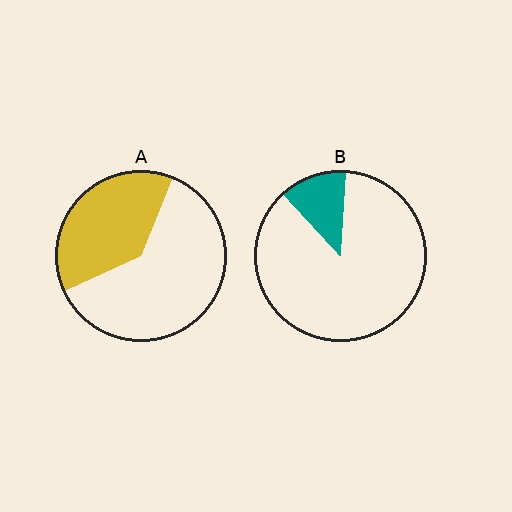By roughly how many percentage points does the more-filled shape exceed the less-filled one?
By roughly 25 percentage points (A over B).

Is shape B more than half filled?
No.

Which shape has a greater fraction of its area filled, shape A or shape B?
Shape A.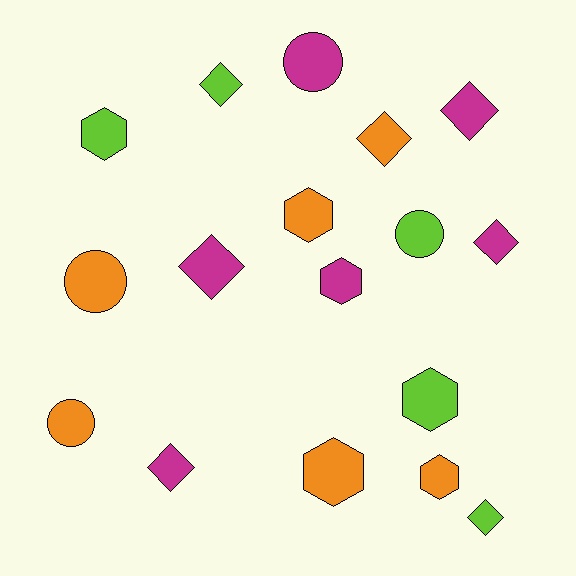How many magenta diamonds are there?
There are 4 magenta diamonds.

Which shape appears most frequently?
Diamond, with 7 objects.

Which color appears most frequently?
Magenta, with 6 objects.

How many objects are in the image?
There are 17 objects.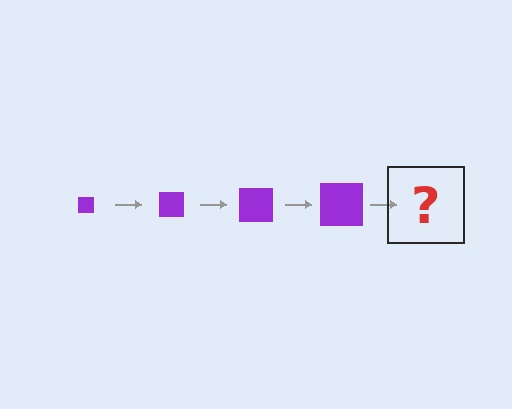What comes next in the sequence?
The next element should be a purple square, larger than the previous one.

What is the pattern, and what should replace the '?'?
The pattern is that the square gets progressively larger each step. The '?' should be a purple square, larger than the previous one.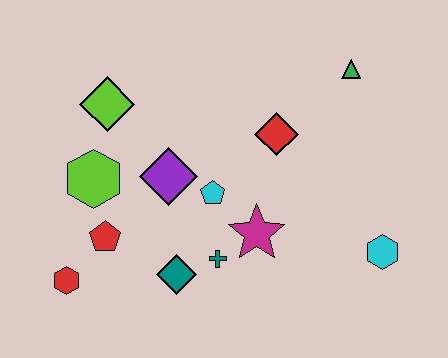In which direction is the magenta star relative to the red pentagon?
The magenta star is to the right of the red pentagon.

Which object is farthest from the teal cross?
The green triangle is farthest from the teal cross.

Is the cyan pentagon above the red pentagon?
Yes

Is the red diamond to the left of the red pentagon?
No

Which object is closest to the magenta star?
The teal cross is closest to the magenta star.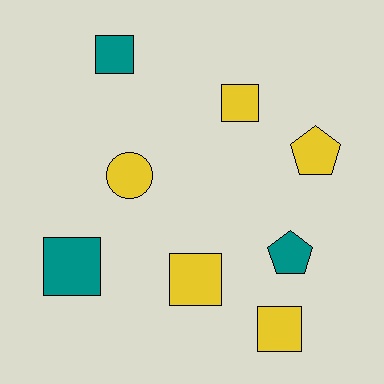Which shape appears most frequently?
Square, with 5 objects.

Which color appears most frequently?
Yellow, with 5 objects.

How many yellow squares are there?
There are 3 yellow squares.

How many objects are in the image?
There are 8 objects.